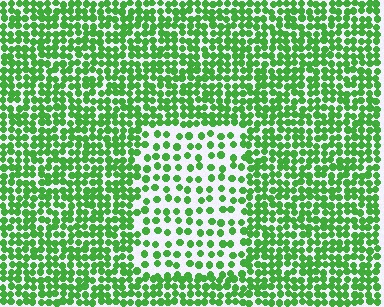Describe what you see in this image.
The image contains small green elements arranged at two different densities. A rectangle-shaped region is visible where the elements are less densely packed than the surrounding area.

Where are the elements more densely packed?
The elements are more densely packed outside the rectangle boundary.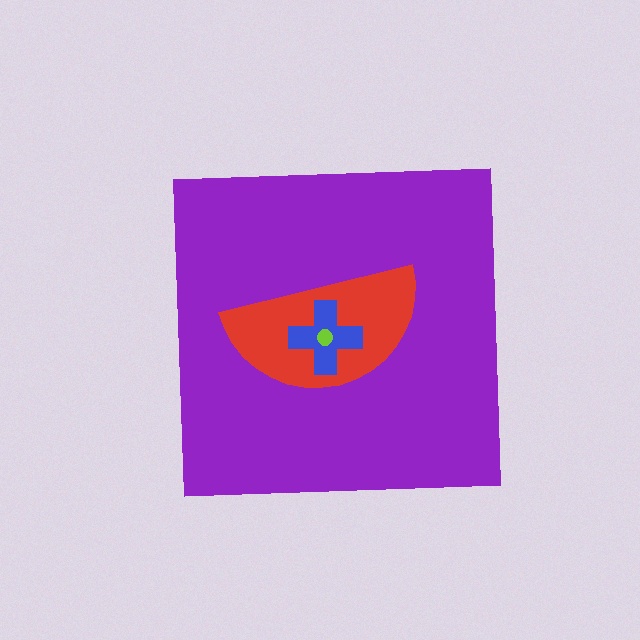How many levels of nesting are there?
4.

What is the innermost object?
The lime circle.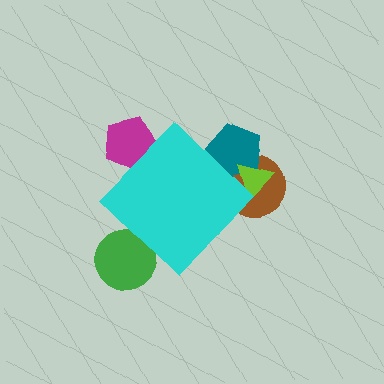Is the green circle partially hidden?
Yes, the green circle is partially hidden behind the cyan diamond.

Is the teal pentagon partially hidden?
Yes, the teal pentagon is partially hidden behind the cyan diamond.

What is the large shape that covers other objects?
A cyan diamond.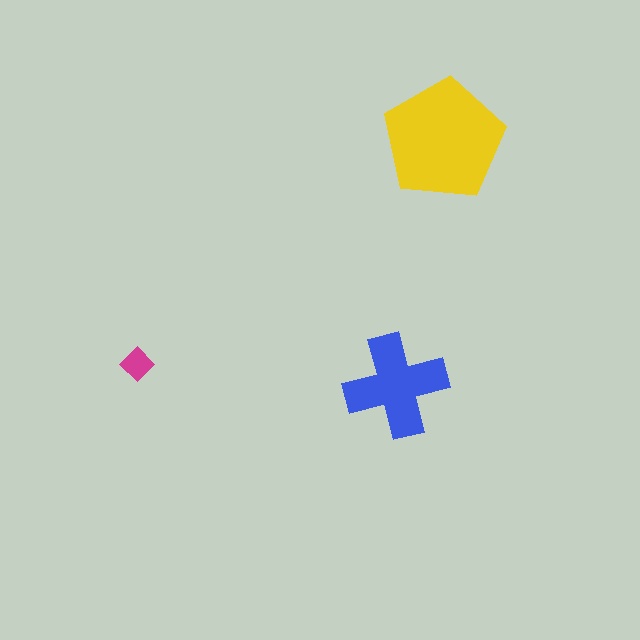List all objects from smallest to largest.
The magenta diamond, the blue cross, the yellow pentagon.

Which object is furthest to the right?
The yellow pentagon is rightmost.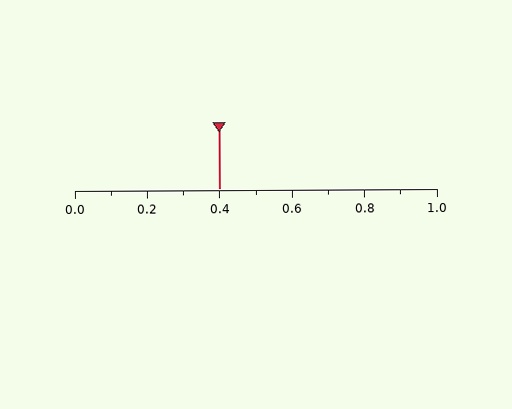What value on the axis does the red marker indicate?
The marker indicates approximately 0.4.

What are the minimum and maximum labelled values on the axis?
The axis runs from 0.0 to 1.0.